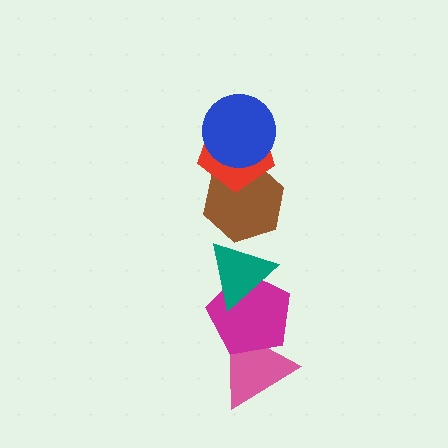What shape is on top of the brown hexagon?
The red pentagon is on top of the brown hexagon.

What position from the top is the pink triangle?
The pink triangle is 6th from the top.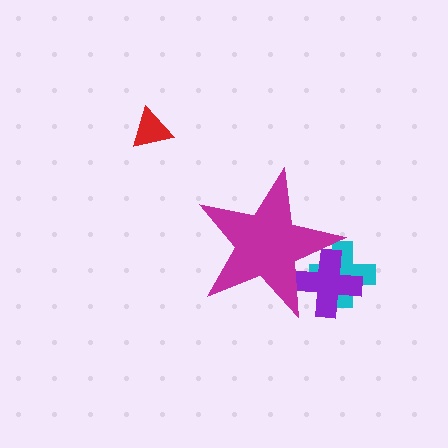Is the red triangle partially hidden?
No, the red triangle is fully visible.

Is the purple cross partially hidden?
Yes, the purple cross is partially hidden behind the magenta star.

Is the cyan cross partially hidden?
Yes, the cyan cross is partially hidden behind the magenta star.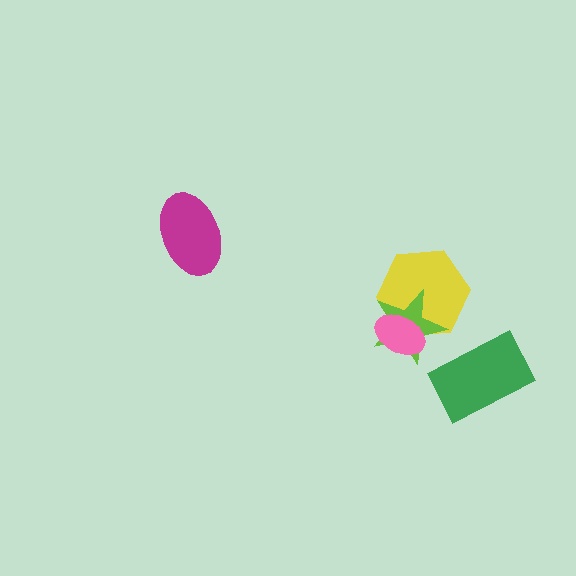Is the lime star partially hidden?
Yes, it is partially covered by another shape.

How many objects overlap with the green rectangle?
0 objects overlap with the green rectangle.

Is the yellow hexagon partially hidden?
Yes, it is partially covered by another shape.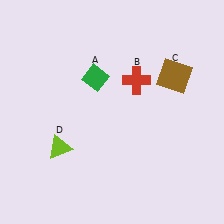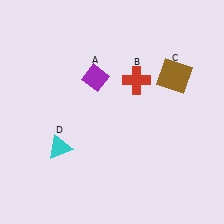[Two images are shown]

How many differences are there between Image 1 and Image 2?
There are 2 differences between the two images.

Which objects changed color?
A changed from green to purple. D changed from lime to cyan.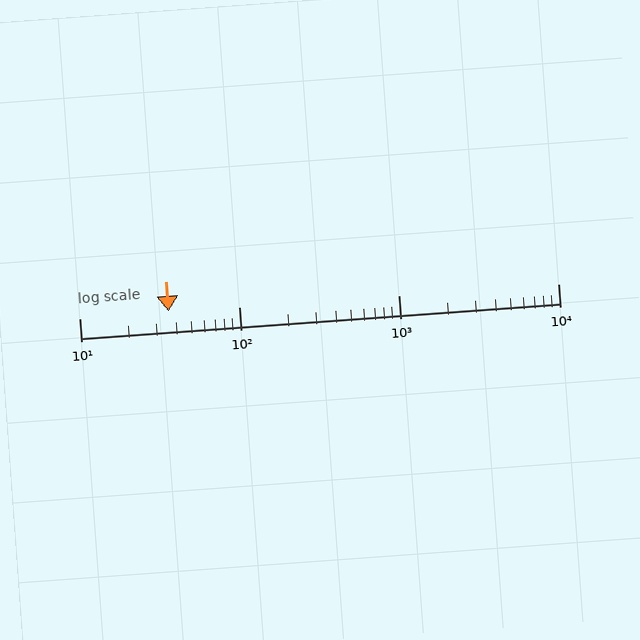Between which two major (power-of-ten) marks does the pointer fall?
The pointer is between 10 and 100.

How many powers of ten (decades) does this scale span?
The scale spans 3 decades, from 10 to 10000.